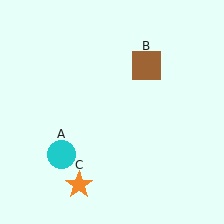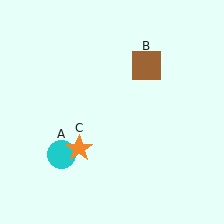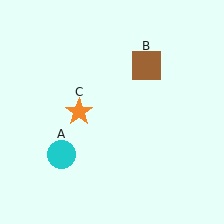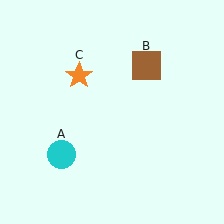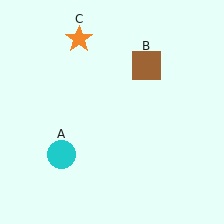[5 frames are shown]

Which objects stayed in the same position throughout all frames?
Cyan circle (object A) and brown square (object B) remained stationary.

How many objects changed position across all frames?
1 object changed position: orange star (object C).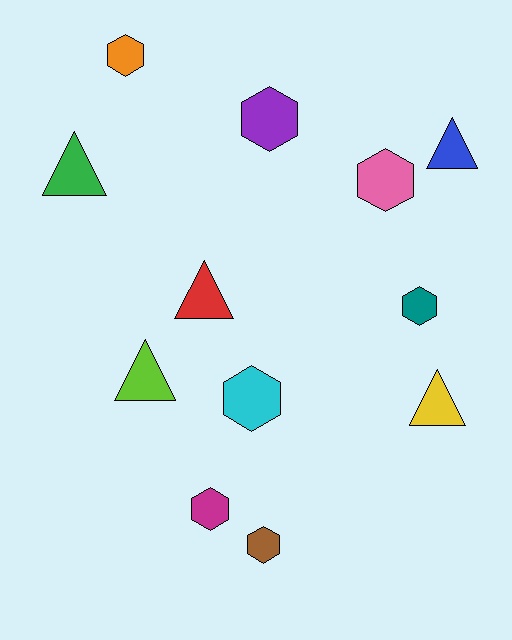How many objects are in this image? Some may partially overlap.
There are 12 objects.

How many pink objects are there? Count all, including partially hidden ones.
There is 1 pink object.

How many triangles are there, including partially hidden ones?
There are 5 triangles.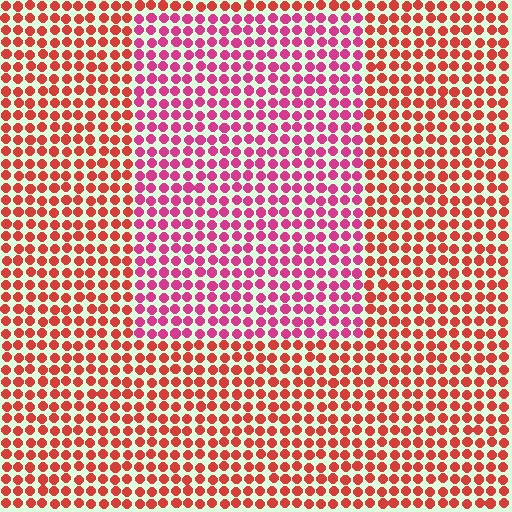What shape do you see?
I see a rectangle.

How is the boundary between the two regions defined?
The boundary is defined purely by a slight shift in hue (about 35 degrees). Spacing, size, and orientation are identical on both sides.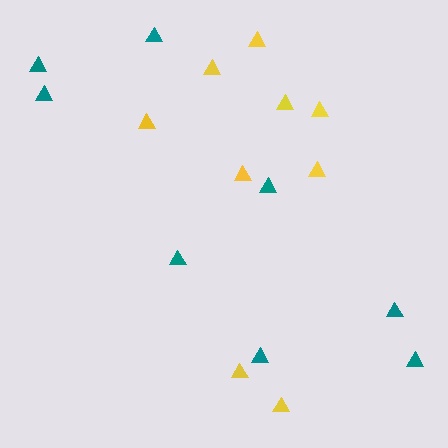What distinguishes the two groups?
There are 2 groups: one group of yellow triangles (9) and one group of teal triangles (8).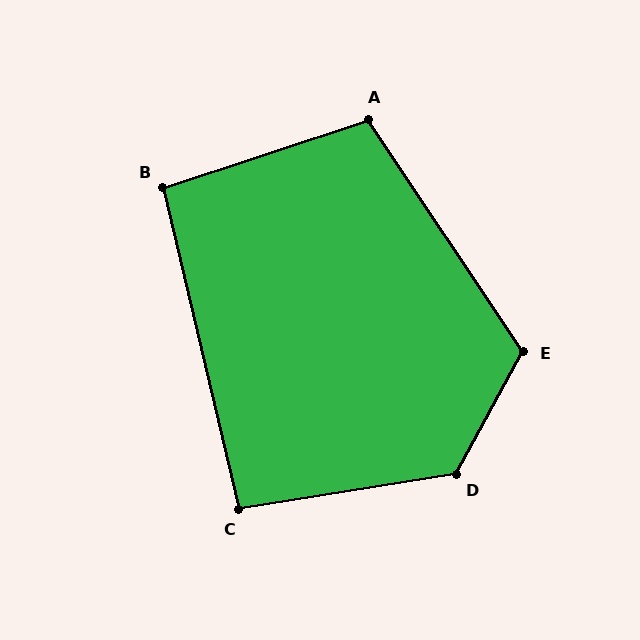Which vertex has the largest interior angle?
D, at approximately 128 degrees.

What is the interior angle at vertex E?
Approximately 118 degrees (obtuse).